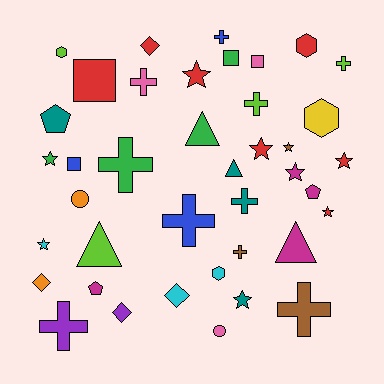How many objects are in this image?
There are 40 objects.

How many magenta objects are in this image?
There are 4 magenta objects.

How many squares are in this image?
There are 4 squares.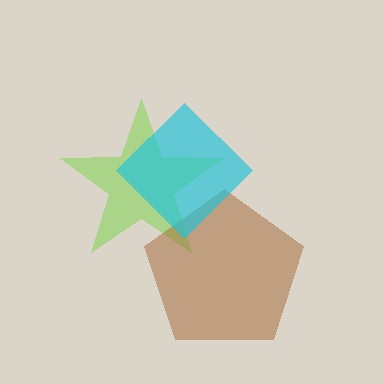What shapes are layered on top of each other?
The layered shapes are: a lime star, a brown pentagon, a cyan diamond.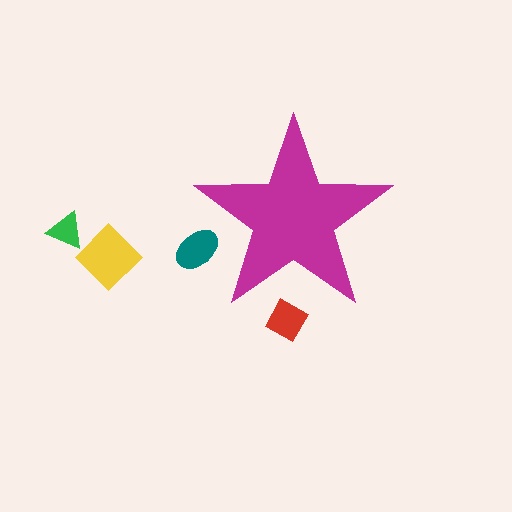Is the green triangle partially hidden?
No, the green triangle is fully visible.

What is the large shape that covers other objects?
A magenta star.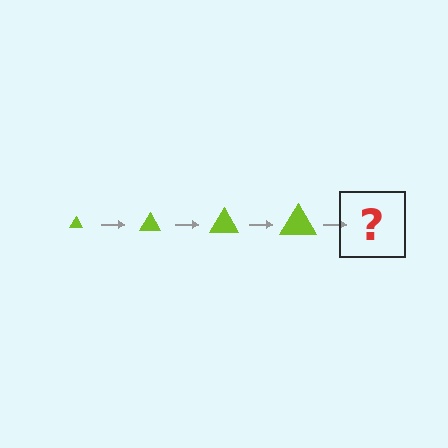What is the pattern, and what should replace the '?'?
The pattern is that the triangle gets progressively larger each step. The '?' should be a lime triangle, larger than the previous one.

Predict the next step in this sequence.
The next step is a lime triangle, larger than the previous one.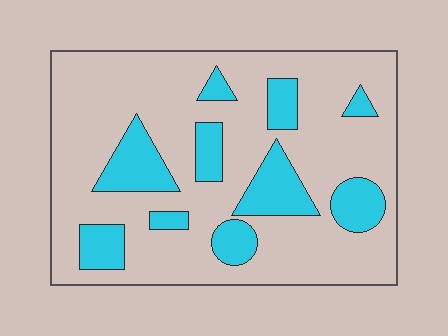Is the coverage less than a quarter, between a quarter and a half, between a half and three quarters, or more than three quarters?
Less than a quarter.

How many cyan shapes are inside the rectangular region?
10.